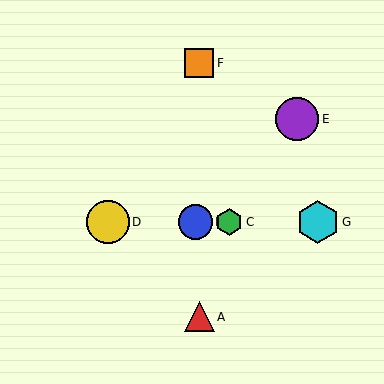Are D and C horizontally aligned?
Yes, both are at y≈222.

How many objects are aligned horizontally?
4 objects (B, C, D, G) are aligned horizontally.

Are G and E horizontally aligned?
No, G is at y≈222 and E is at y≈119.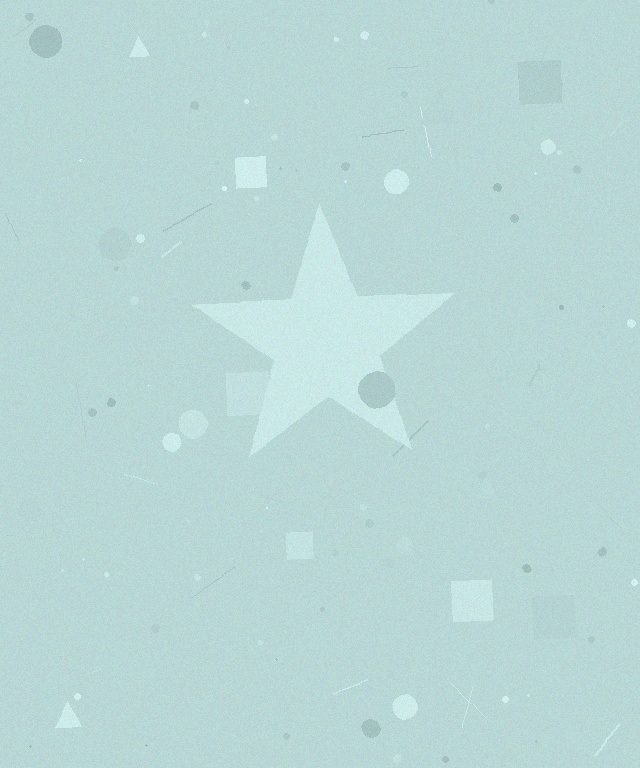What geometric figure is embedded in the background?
A star is embedded in the background.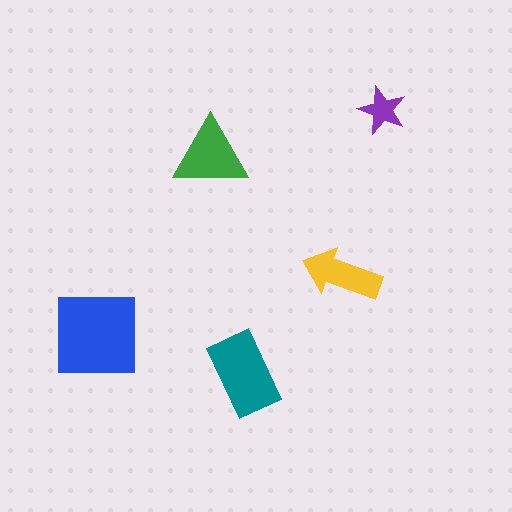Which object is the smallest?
The purple star.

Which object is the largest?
The blue square.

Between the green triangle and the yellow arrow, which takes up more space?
The green triangle.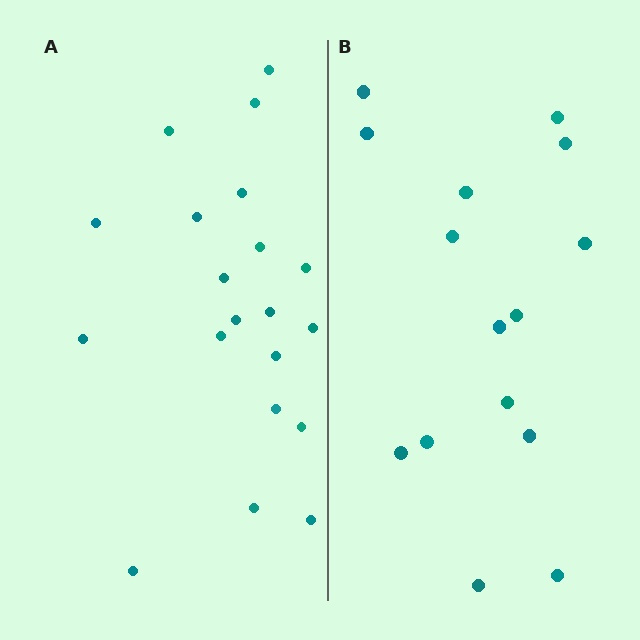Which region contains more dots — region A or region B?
Region A (the left region) has more dots.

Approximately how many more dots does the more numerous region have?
Region A has about 5 more dots than region B.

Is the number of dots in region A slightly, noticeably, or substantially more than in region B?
Region A has noticeably more, but not dramatically so. The ratio is roughly 1.3 to 1.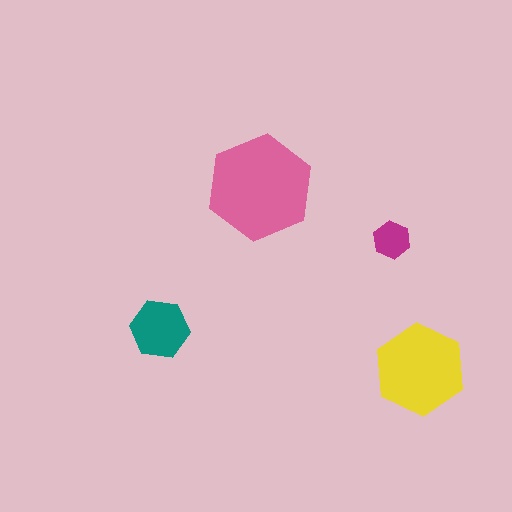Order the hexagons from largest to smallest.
the pink one, the yellow one, the teal one, the magenta one.